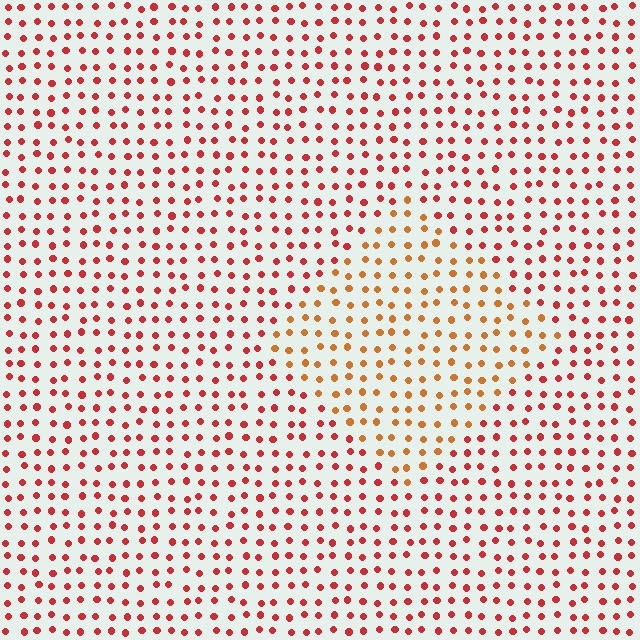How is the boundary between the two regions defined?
The boundary is defined purely by a slight shift in hue (about 31 degrees). Spacing, size, and orientation are identical on both sides.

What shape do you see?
I see a diamond.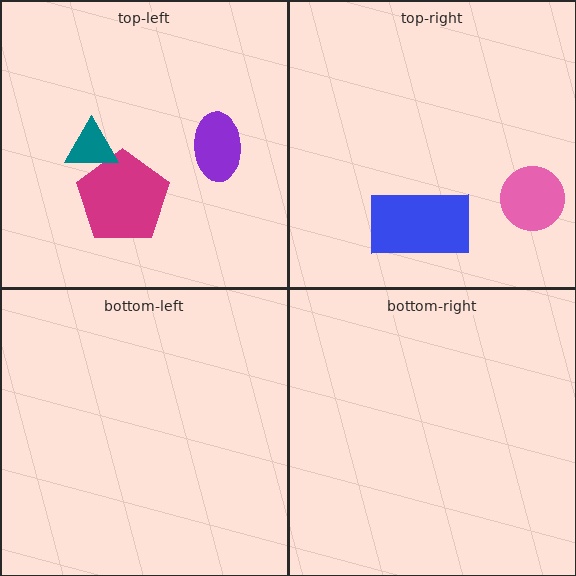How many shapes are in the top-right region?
2.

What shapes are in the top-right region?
The pink circle, the blue rectangle.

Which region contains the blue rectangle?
The top-right region.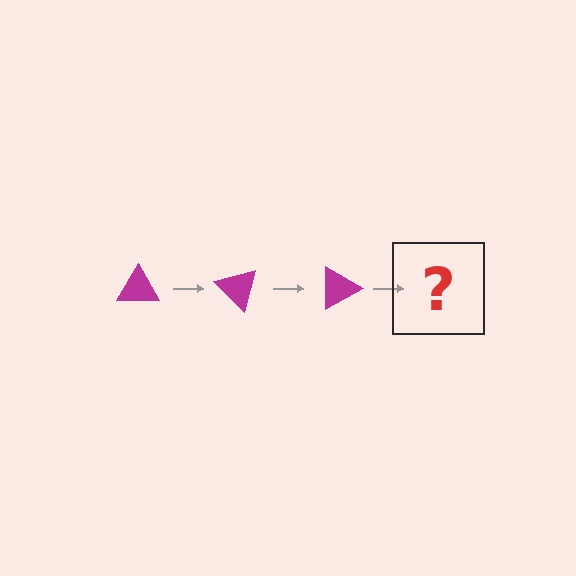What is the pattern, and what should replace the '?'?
The pattern is that the triangle rotates 45 degrees each step. The '?' should be a magenta triangle rotated 135 degrees.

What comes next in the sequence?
The next element should be a magenta triangle rotated 135 degrees.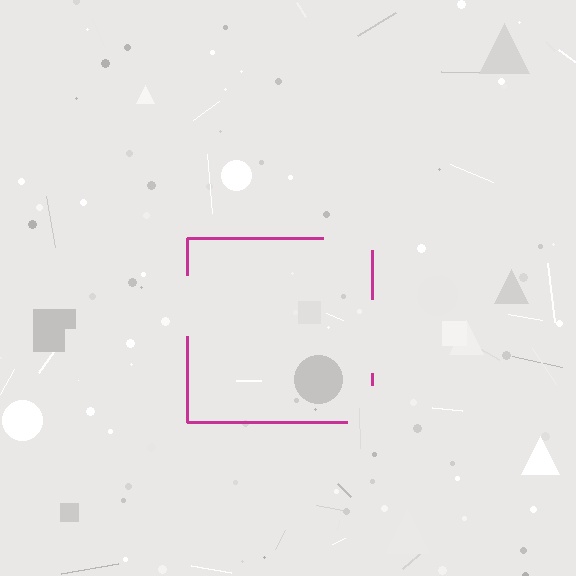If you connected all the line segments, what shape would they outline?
They would outline a square.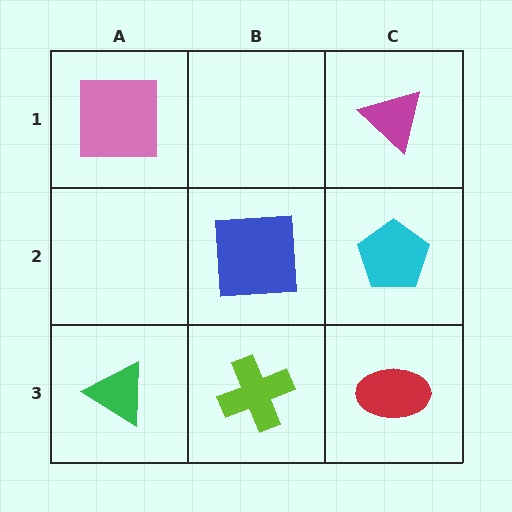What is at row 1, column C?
A magenta triangle.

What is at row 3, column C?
A red ellipse.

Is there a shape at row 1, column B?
No, that cell is empty.